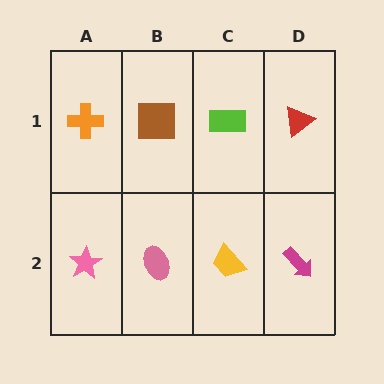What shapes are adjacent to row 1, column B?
A pink ellipse (row 2, column B), an orange cross (row 1, column A), a lime rectangle (row 1, column C).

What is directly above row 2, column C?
A lime rectangle.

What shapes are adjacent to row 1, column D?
A magenta arrow (row 2, column D), a lime rectangle (row 1, column C).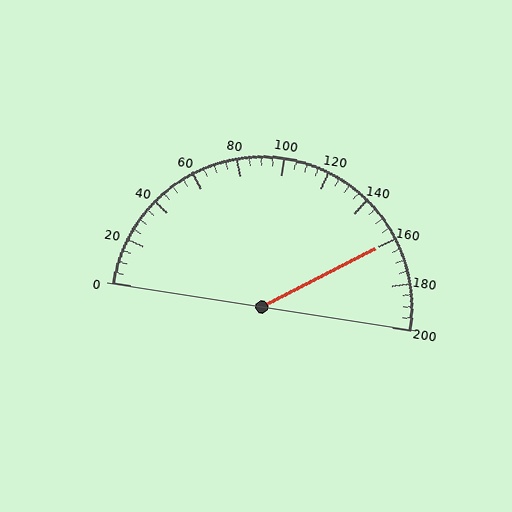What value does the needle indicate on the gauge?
The needle indicates approximately 160.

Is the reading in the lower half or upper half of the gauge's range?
The reading is in the upper half of the range (0 to 200).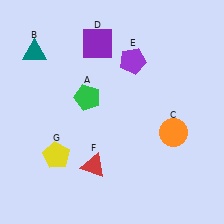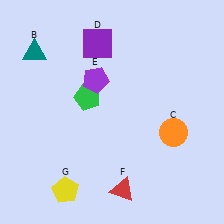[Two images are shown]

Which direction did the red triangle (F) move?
The red triangle (F) moved right.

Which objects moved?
The objects that moved are: the purple pentagon (E), the red triangle (F), the yellow pentagon (G).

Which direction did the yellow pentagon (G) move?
The yellow pentagon (G) moved down.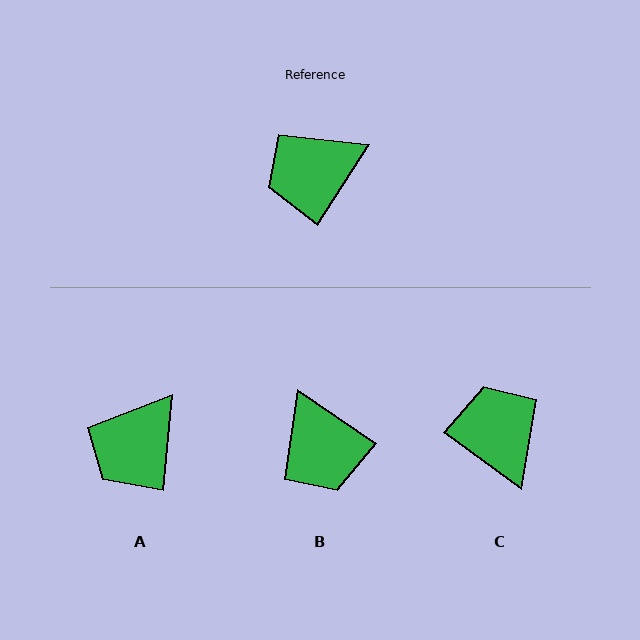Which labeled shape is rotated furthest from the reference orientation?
C, about 93 degrees away.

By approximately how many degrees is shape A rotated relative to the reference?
Approximately 27 degrees counter-clockwise.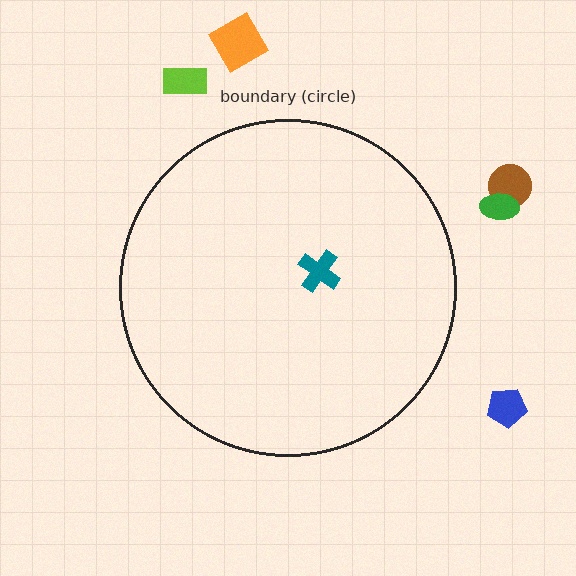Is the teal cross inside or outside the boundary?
Inside.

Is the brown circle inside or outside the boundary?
Outside.